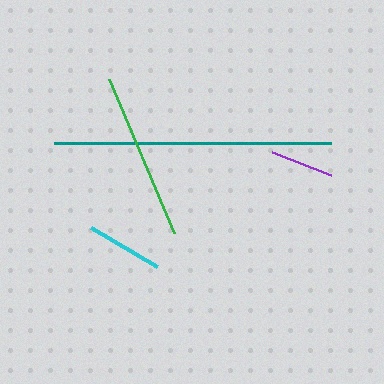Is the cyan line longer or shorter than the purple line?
The cyan line is longer than the purple line.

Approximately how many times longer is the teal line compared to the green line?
The teal line is approximately 1.7 times the length of the green line.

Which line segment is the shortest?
The purple line is the shortest at approximately 63 pixels.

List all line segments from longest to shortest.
From longest to shortest: teal, green, cyan, purple.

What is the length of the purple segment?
The purple segment is approximately 63 pixels long.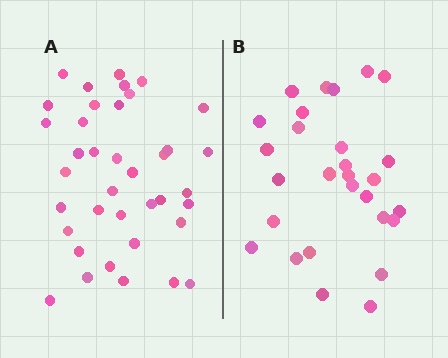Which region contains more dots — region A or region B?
Region A (the left region) has more dots.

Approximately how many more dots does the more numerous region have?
Region A has roughly 10 or so more dots than region B.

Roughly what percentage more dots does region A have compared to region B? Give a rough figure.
About 35% more.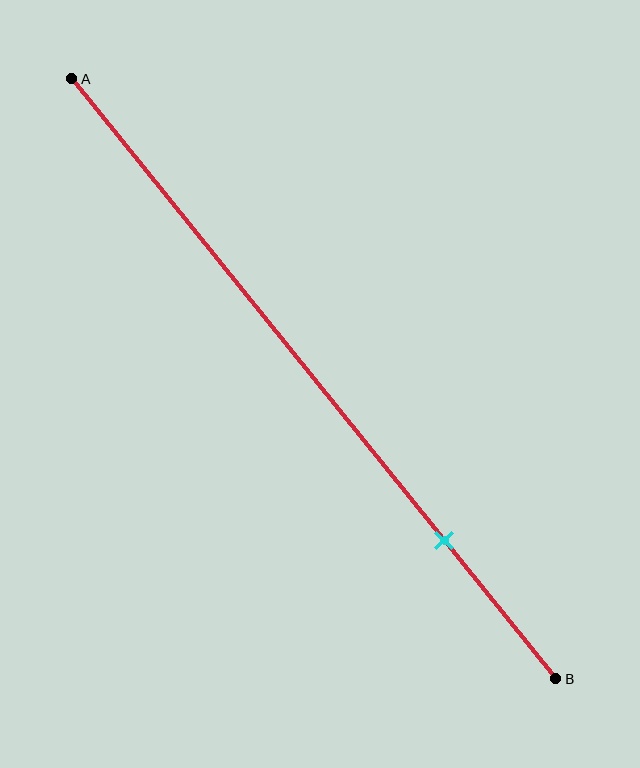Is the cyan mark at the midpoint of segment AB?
No, the mark is at about 75% from A, not at the 50% midpoint.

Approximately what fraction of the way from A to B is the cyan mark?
The cyan mark is approximately 75% of the way from A to B.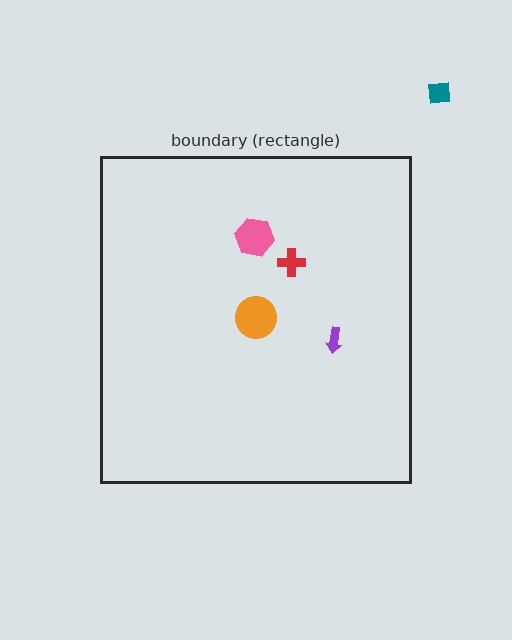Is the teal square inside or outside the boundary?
Outside.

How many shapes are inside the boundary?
4 inside, 1 outside.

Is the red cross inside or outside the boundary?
Inside.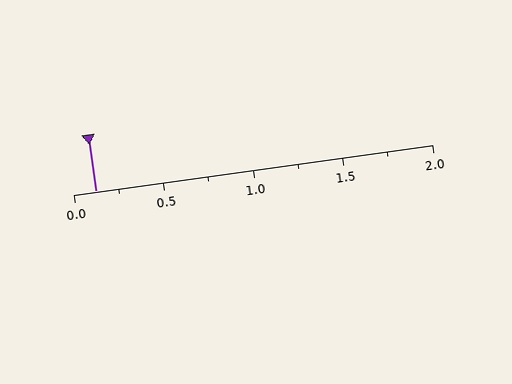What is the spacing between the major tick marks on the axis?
The major ticks are spaced 0.5 apart.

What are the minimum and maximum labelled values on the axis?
The axis runs from 0.0 to 2.0.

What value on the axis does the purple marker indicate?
The marker indicates approximately 0.12.